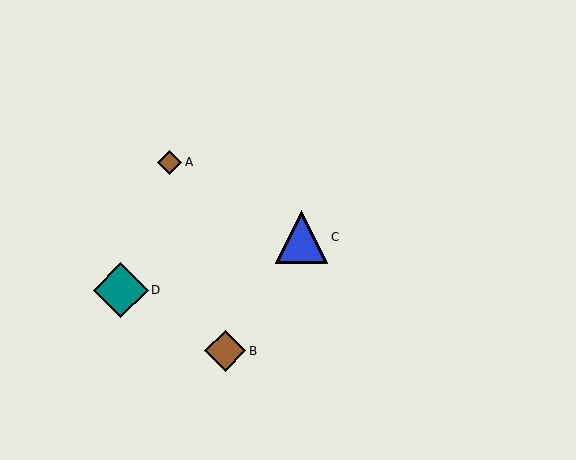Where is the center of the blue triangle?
The center of the blue triangle is at (302, 237).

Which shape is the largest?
The teal diamond (labeled D) is the largest.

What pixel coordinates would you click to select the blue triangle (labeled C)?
Click at (302, 237) to select the blue triangle C.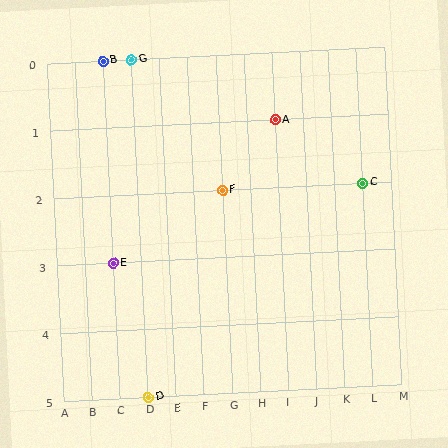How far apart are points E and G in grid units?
Points E and G are 1 column and 3 rows apart (about 3.2 grid units diagonally).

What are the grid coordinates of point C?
Point C is at grid coordinates (L, 2).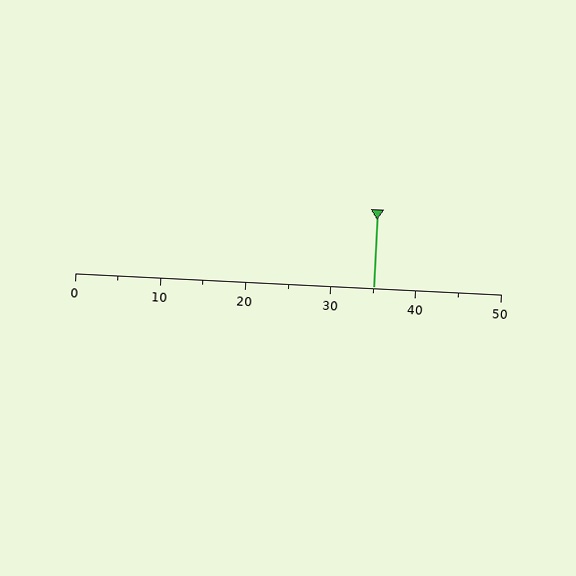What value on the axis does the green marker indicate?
The marker indicates approximately 35.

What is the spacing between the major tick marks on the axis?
The major ticks are spaced 10 apart.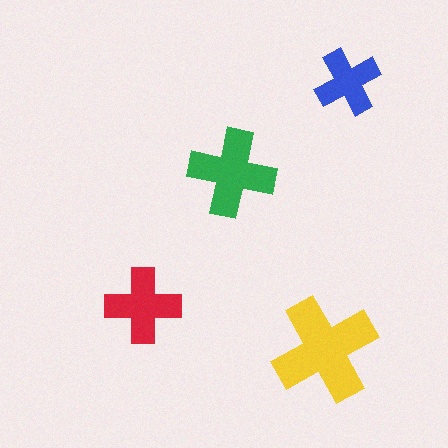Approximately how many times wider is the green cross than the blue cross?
About 1.5 times wider.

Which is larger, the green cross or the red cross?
The green one.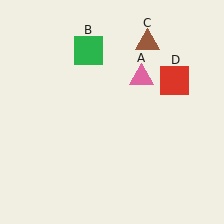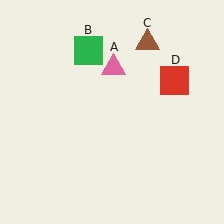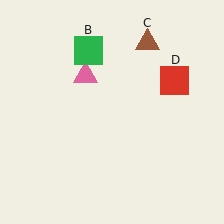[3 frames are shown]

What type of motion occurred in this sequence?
The pink triangle (object A) rotated counterclockwise around the center of the scene.